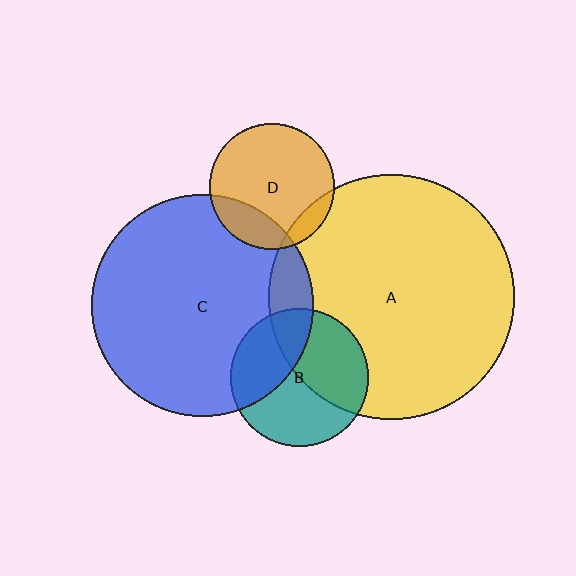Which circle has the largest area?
Circle A (yellow).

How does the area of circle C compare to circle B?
Approximately 2.6 times.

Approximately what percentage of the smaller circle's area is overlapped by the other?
Approximately 10%.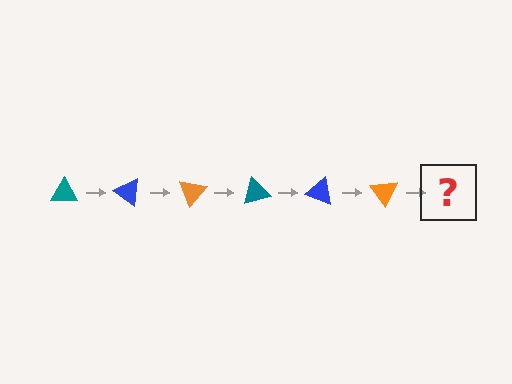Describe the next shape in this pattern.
It should be a teal triangle, rotated 210 degrees from the start.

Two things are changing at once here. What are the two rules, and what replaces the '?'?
The two rules are that it rotates 35 degrees each step and the color cycles through teal, blue, and orange. The '?' should be a teal triangle, rotated 210 degrees from the start.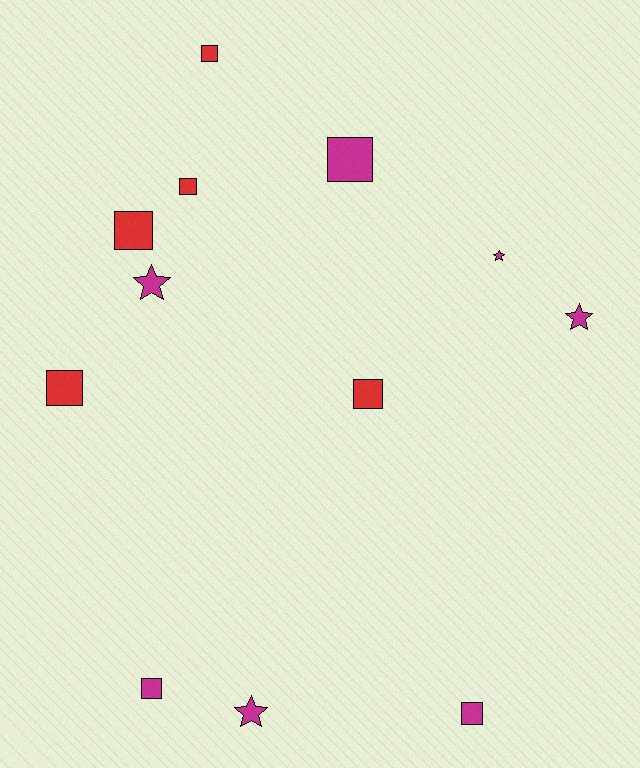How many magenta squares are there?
There are 3 magenta squares.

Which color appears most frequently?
Magenta, with 7 objects.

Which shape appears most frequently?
Square, with 8 objects.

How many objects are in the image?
There are 12 objects.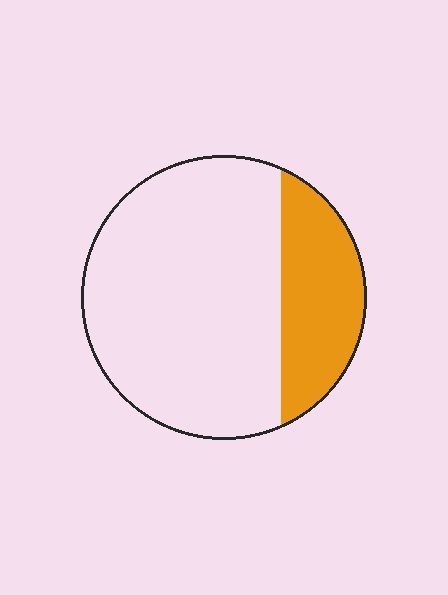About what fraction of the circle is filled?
About one quarter (1/4).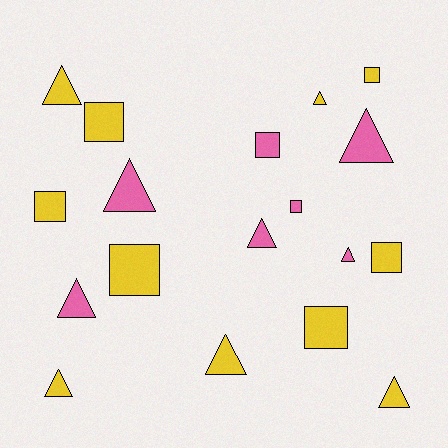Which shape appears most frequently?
Triangle, with 10 objects.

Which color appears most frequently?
Yellow, with 11 objects.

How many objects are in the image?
There are 18 objects.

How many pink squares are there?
There are 2 pink squares.